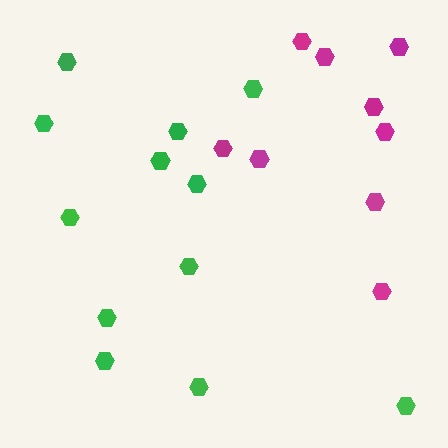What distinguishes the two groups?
There are 2 groups: one group of green hexagons (12) and one group of magenta hexagons (9).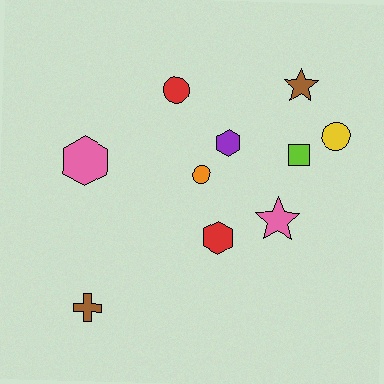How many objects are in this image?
There are 10 objects.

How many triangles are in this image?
There are no triangles.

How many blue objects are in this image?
There are no blue objects.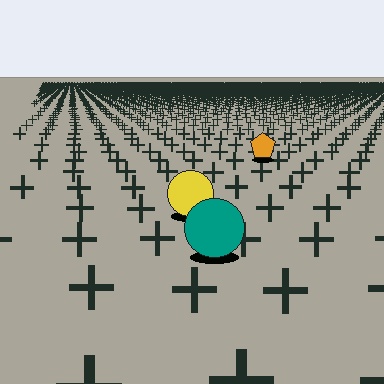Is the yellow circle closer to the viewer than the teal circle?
No. The teal circle is closer — you can tell from the texture gradient: the ground texture is coarser near it.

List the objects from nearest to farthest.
From nearest to farthest: the teal circle, the yellow circle, the orange pentagon.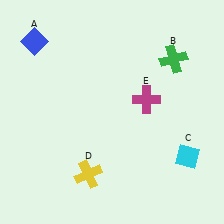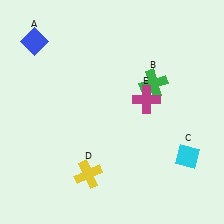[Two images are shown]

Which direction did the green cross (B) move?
The green cross (B) moved down.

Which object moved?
The green cross (B) moved down.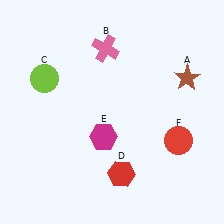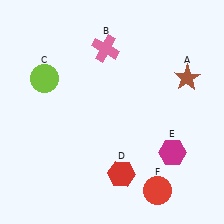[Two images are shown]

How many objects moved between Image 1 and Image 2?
2 objects moved between the two images.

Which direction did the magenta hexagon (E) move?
The magenta hexagon (E) moved right.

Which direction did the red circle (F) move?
The red circle (F) moved down.